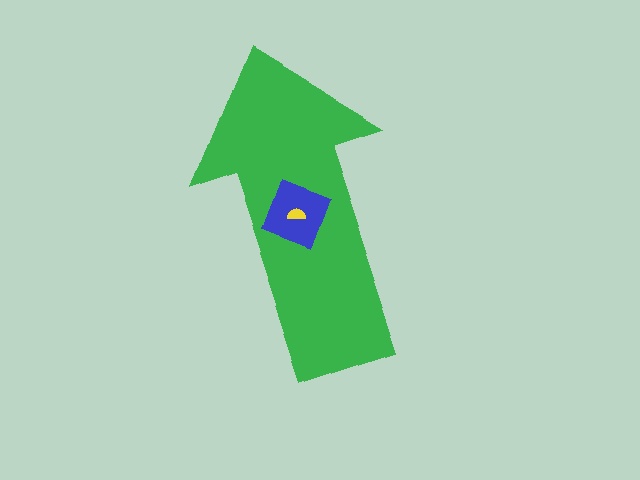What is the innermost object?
The yellow semicircle.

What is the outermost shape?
The green arrow.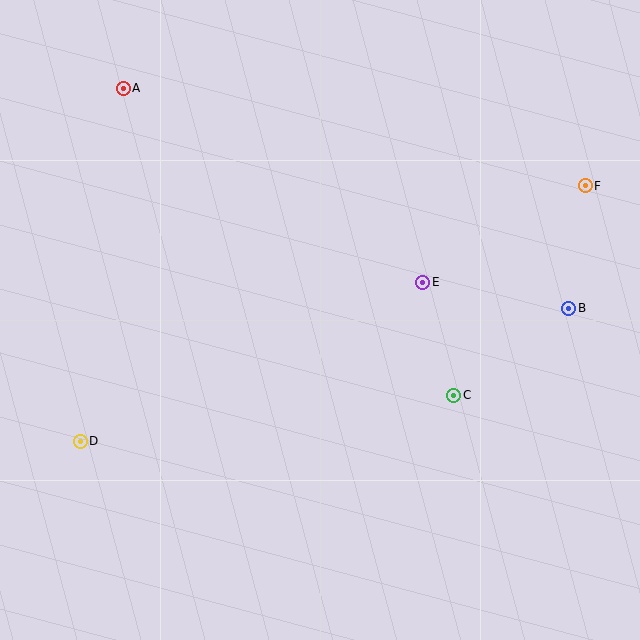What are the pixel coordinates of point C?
Point C is at (454, 395).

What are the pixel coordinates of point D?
Point D is at (80, 441).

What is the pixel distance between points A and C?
The distance between A and C is 451 pixels.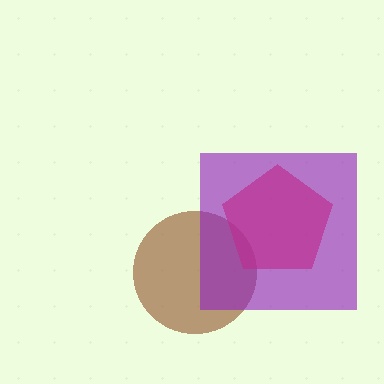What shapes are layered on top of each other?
The layered shapes are: a brown circle, a purple square, a magenta pentagon.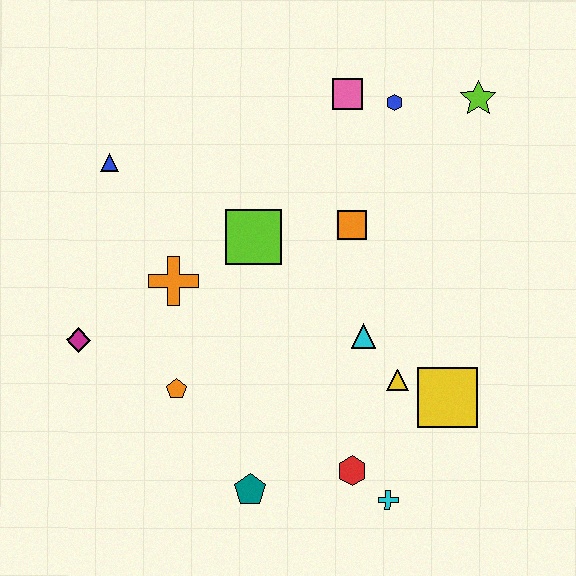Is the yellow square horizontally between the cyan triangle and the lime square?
No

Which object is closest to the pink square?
The blue hexagon is closest to the pink square.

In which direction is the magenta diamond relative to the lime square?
The magenta diamond is to the left of the lime square.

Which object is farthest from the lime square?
The cyan cross is farthest from the lime square.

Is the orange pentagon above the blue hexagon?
No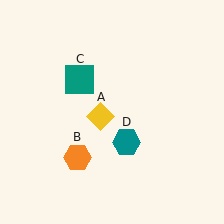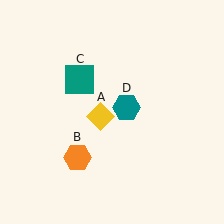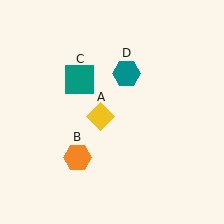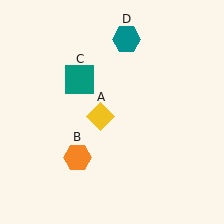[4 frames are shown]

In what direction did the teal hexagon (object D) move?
The teal hexagon (object D) moved up.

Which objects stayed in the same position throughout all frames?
Yellow diamond (object A) and orange hexagon (object B) and teal square (object C) remained stationary.